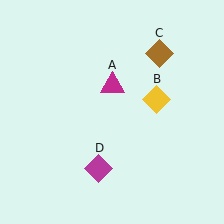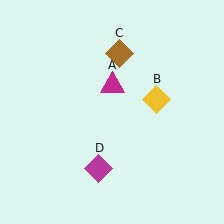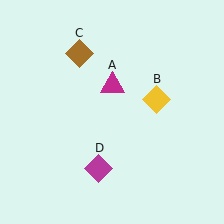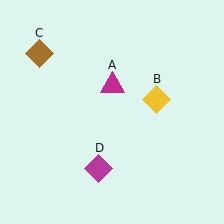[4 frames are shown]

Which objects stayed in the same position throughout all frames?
Magenta triangle (object A) and yellow diamond (object B) and magenta diamond (object D) remained stationary.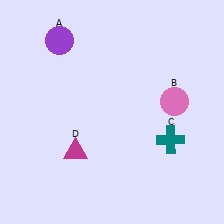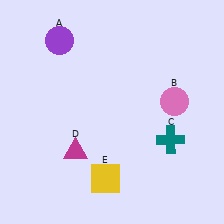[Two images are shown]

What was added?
A yellow square (E) was added in Image 2.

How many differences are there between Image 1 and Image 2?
There is 1 difference between the two images.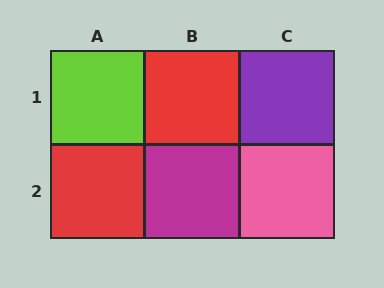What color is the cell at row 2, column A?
Red.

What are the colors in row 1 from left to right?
Lime, red, purple.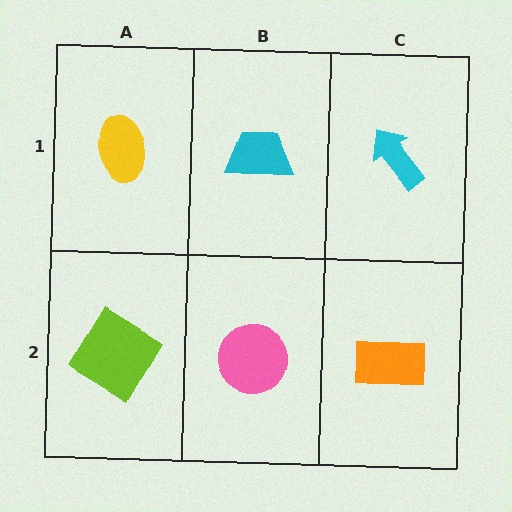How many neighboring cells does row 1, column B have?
3.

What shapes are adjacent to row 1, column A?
A lime diamond (row 2, column A), a cyan trapezoid (row 1, column B).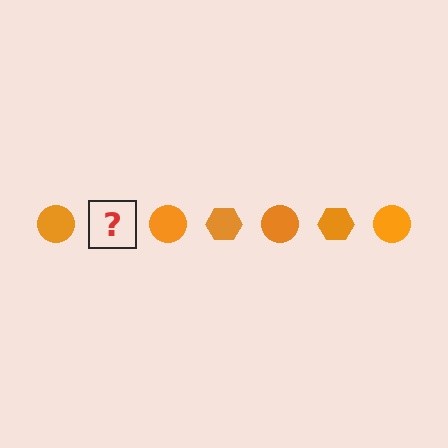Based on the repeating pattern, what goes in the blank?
The blank should be an orange hexagon.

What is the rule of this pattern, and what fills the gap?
The rule is that the pattern cycles through circle, hexagon shapes in orange. The gap should be filled with an orange hexagon.